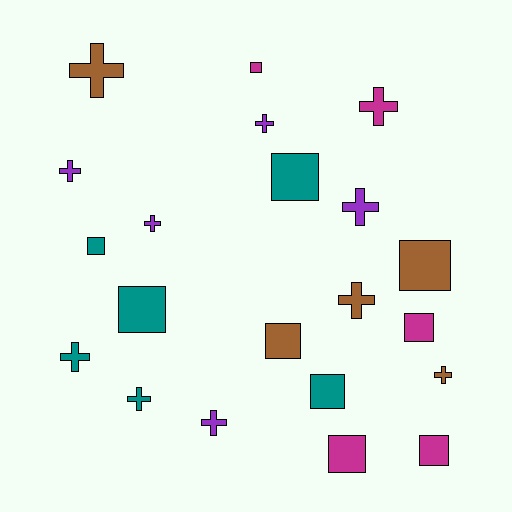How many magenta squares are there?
There are 4 magenta squares.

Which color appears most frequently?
Teal, with 6 objects.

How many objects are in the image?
There are 21 objects.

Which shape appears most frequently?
Cross, with 11 objects.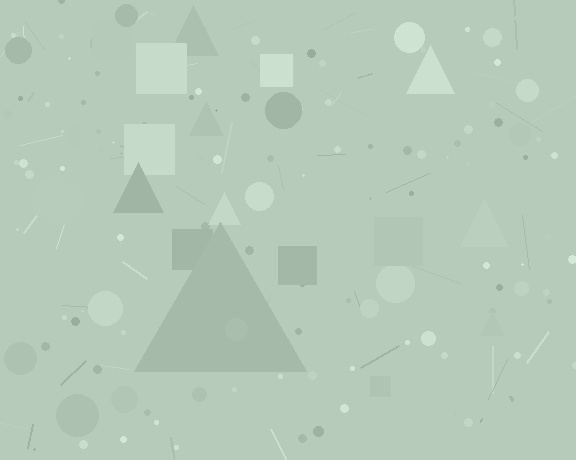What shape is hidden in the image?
A triangle is hidden in the image.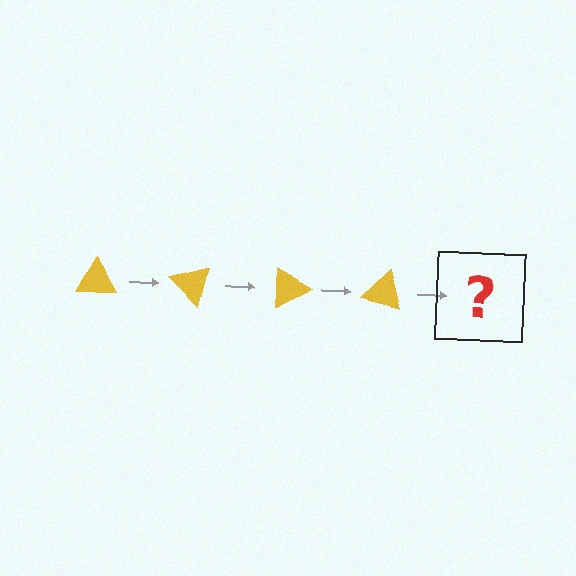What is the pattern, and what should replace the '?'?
The pattern is that the triangle rotates 45 degrees each step. The '?' should be a yellow triangle rotated 180 degrees.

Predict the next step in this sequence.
The next step is a yellow triangle rotated 180 degrees.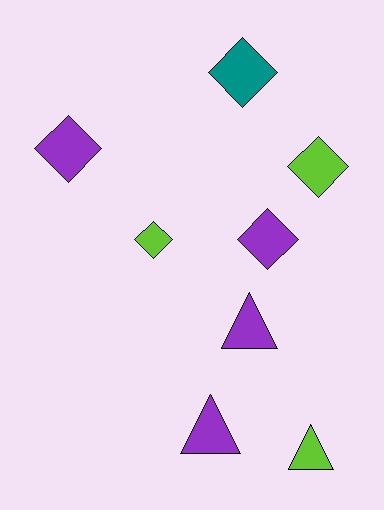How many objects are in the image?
There are 8 objects.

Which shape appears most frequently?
Diamond, with 5 objects.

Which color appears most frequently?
Purple, with 4 objects.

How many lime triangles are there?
There is 1 lime triangle.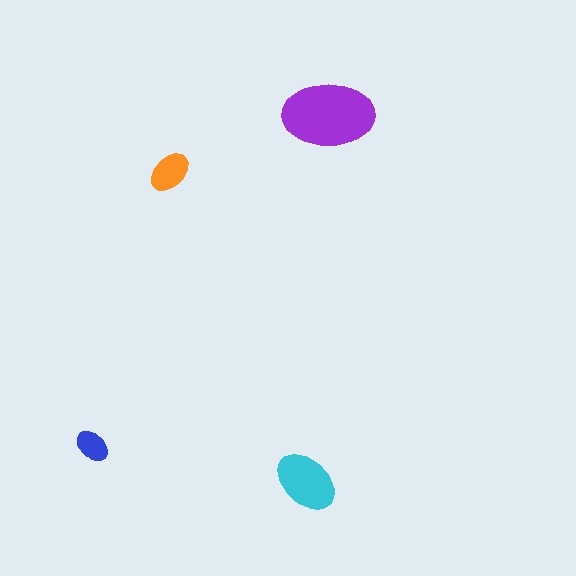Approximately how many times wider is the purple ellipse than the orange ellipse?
About 2 times wider.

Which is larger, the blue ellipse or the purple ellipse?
The purple one.